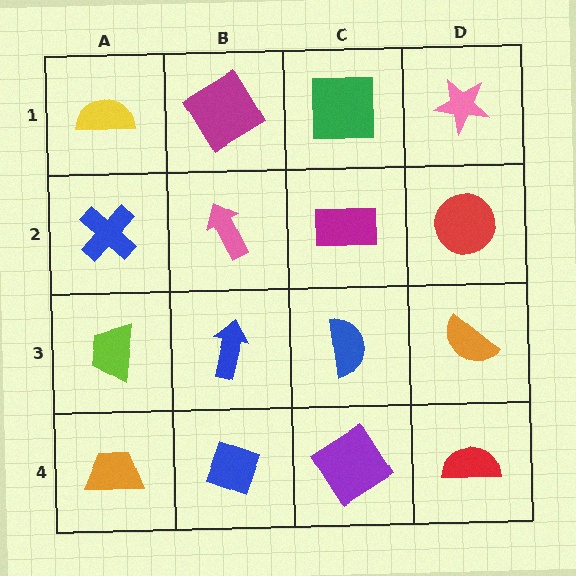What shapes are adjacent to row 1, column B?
A pink arrow (row 2, column B), a yellow semicircle (row 1, column A), a green square (row 1, column C).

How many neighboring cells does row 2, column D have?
3.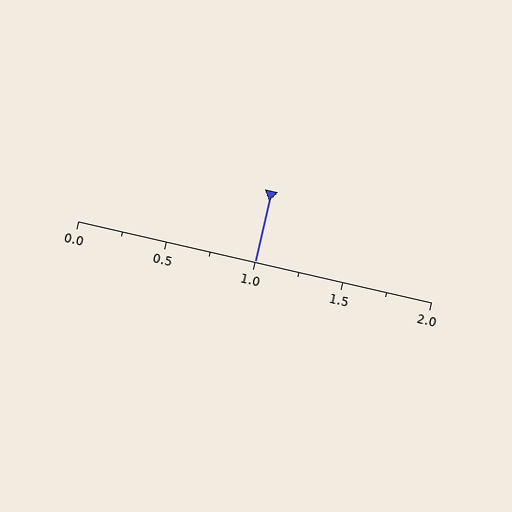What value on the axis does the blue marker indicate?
The marker indicates approximately 1.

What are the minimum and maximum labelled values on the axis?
The axis runs from 0.0 to 2.0.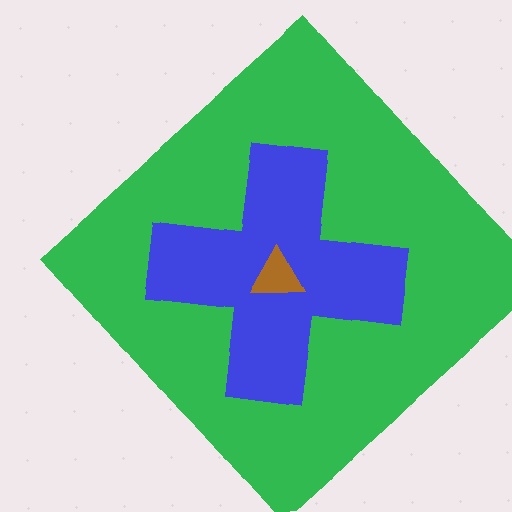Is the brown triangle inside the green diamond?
Yes.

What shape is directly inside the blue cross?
The brown triangle.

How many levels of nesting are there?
3.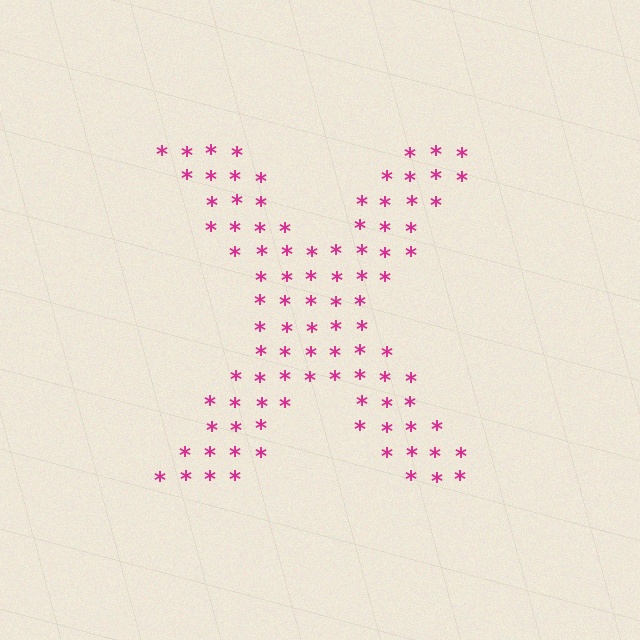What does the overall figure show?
The overall figure shows the letter X.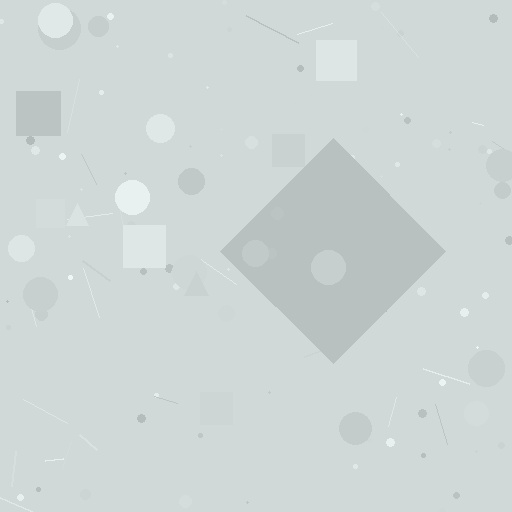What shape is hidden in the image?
A diamond is hidden in the image.